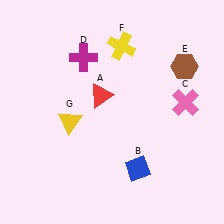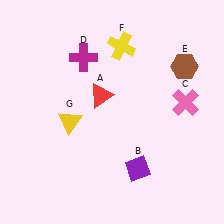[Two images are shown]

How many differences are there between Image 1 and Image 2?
There is 1 difference between the two images.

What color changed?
The diamond (B) changed from blue in Image 1 to purple in Image 2.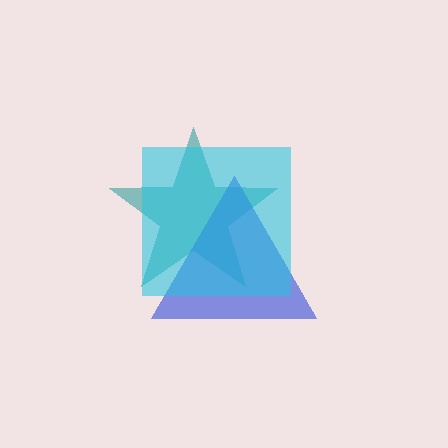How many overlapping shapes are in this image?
There are 3 overlapping shapes in the image.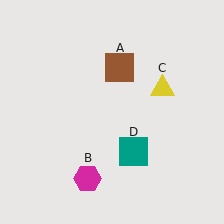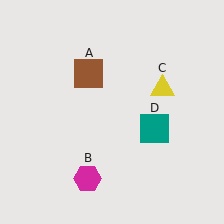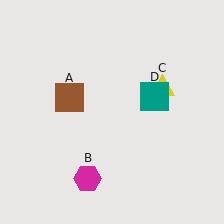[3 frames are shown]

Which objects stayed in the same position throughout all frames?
Magenta hexagon (object B) and yellow triangle (object C) remained stationary.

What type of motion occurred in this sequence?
The brown square (object A), teal square (object D) rotated counterclockwise around the center of the scene.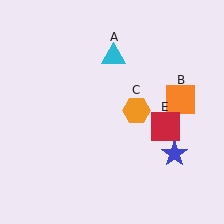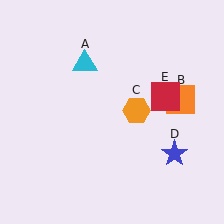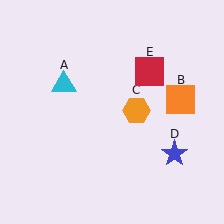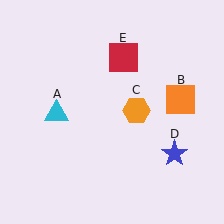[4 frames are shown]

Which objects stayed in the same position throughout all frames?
Orange square (object B) and orange hexagon (object C) and blue star (object D) remained stationary.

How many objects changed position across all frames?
2 objects changed position: cyan triangle (object A), red square (object E).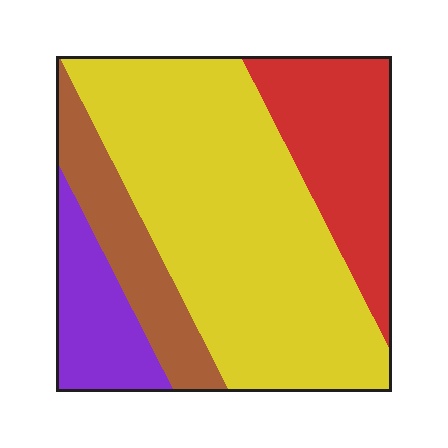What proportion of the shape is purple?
Purple takes up about one eighth (1/8) of the shape.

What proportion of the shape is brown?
Brown takes up about one eighth (1/8) of the shape.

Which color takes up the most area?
Yellow, at roughly 55%.